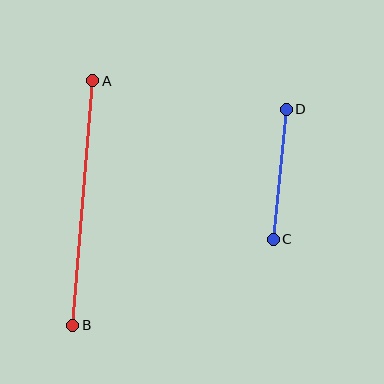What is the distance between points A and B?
The distance is approximately 245 pixels.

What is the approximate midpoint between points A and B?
The midpoint is at approximately (83, 203) pixels.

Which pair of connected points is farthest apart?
Points A and B are farthest apart.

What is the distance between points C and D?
The distance is approximately 131 pixels.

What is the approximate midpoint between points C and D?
The midpoint is at approximately (280, 174) pixels.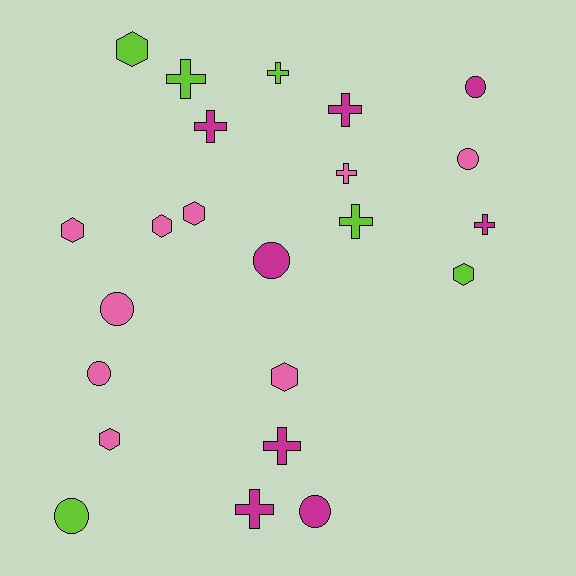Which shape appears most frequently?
Cross, with 9 objects.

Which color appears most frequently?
Pink, with 9 objects.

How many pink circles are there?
There are 3 pink circles.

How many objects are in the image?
There are 23 objects.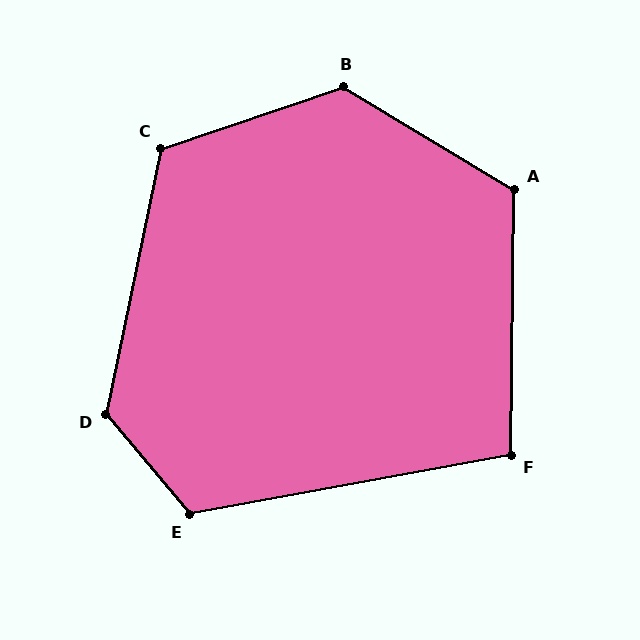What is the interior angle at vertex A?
Approximately 120 degrees (obtuse).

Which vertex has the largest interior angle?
B, at approximately 130 degrees.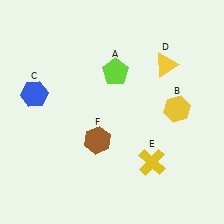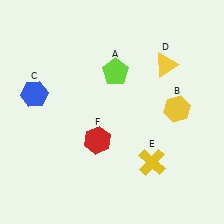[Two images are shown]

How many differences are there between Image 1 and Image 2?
There is 1 difference between the two images.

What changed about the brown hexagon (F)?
In Image 1, F is brown. In Image 2, it changed to red.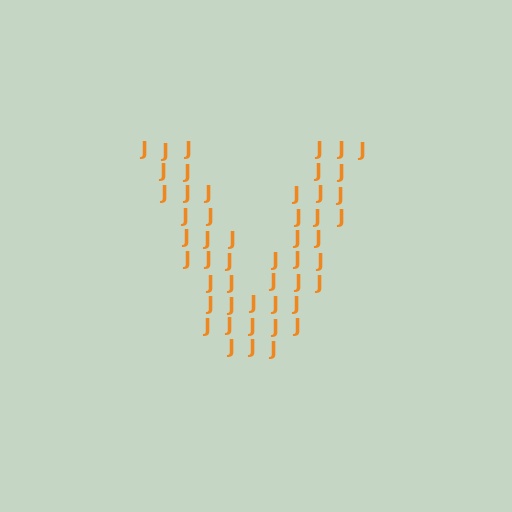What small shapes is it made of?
It is made of small letter J's.